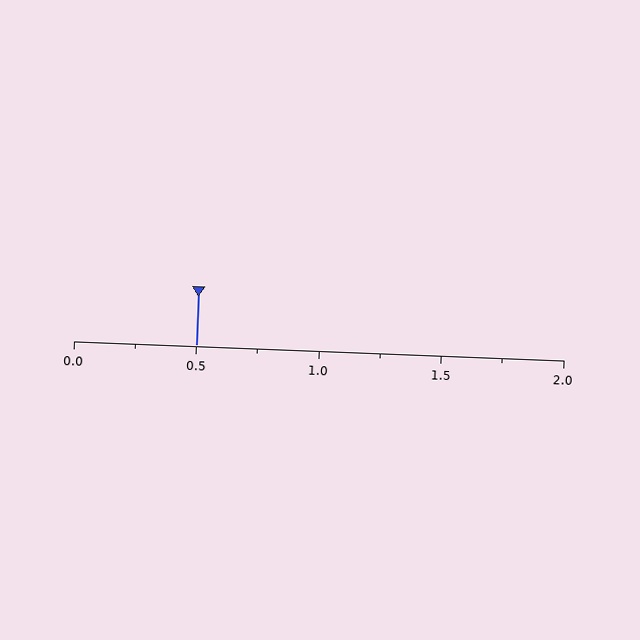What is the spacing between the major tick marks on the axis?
The major ticks are spaced 0.5 apart.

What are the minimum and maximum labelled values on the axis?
The axis runs from 0.0 to 2.0.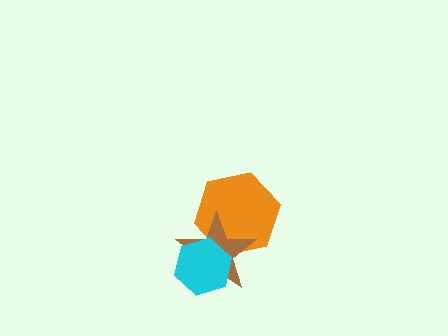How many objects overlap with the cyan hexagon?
2 objects overlap with the cyan hexagon.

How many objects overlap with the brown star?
2 objects overlap with the brown star.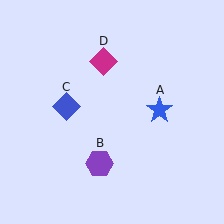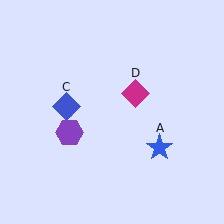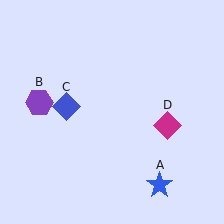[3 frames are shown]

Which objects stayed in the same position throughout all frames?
Blue diamond (object C) remained stationary.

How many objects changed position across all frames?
3 objects changed position: blue star (object A), purple hexagon (object B), magenta diamond (object D).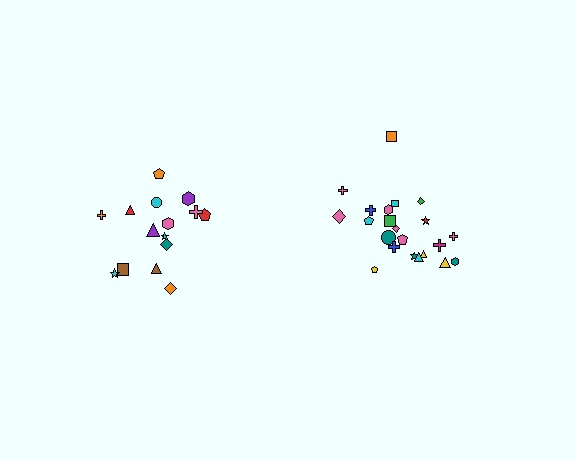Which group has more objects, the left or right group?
The right group.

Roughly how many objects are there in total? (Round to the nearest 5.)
Roughly 35 objects in total.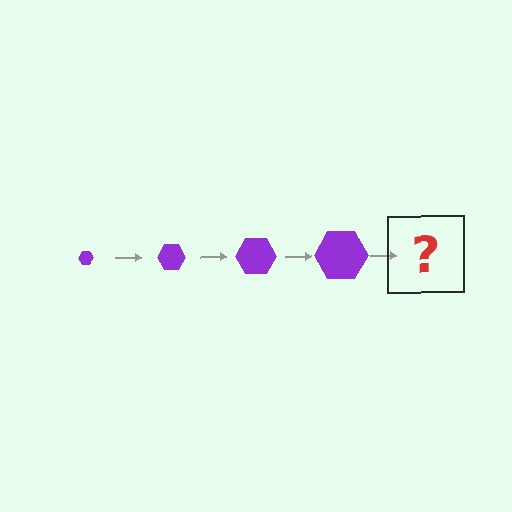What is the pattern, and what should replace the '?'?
The pattern is that the hexagon gets progressively larger each step. The '?' should be a purple hexagon, larger than the previous one.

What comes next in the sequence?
The next element should be a purple hexagon, larger than the previous one.